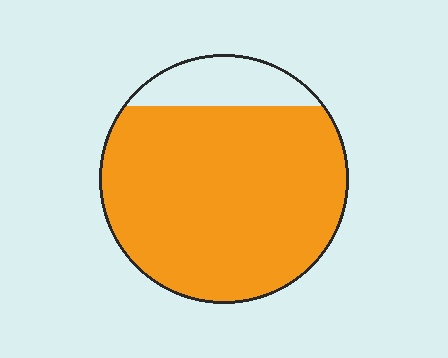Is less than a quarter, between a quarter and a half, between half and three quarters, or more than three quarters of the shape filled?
More than three quarters.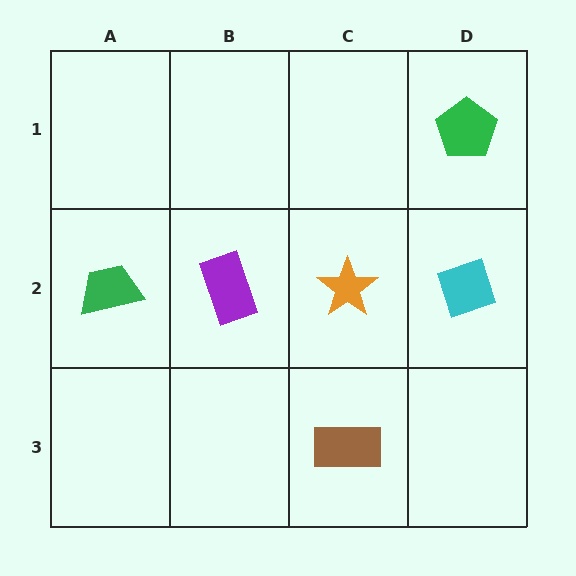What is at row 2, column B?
A purple rectangle.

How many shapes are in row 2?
4 shapes.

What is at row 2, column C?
An orange star.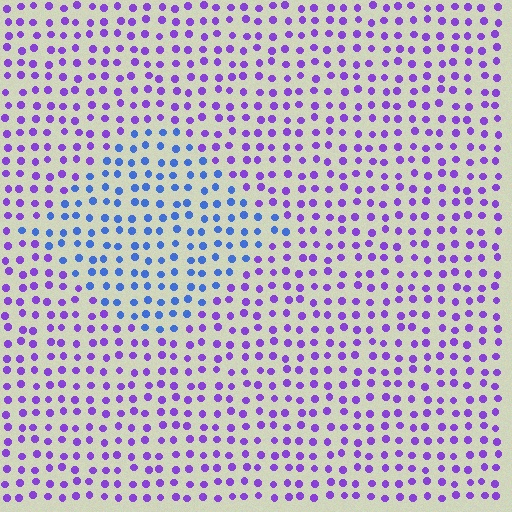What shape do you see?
I see a diamond.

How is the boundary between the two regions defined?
The boundary is defined purely by a slight shift in hue (about 48 degrees). Spacing, size, and orientation are identical on both sides.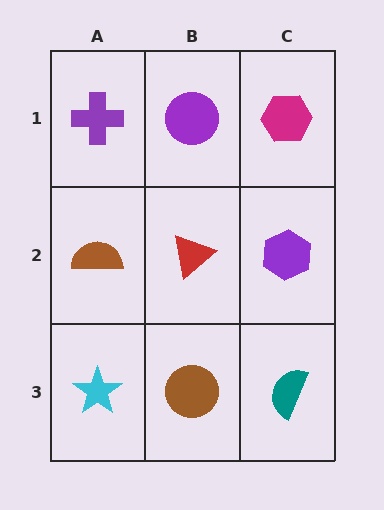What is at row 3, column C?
A teal semicircle.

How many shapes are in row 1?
3 shapes.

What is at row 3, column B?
A brown circle.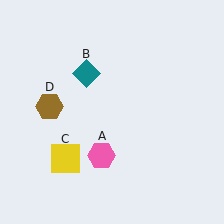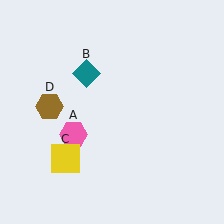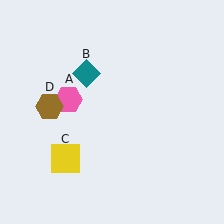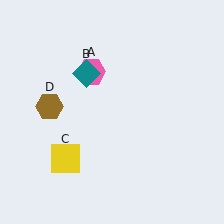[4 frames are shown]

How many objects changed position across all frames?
1 object changed position: pink hexagon (object A).